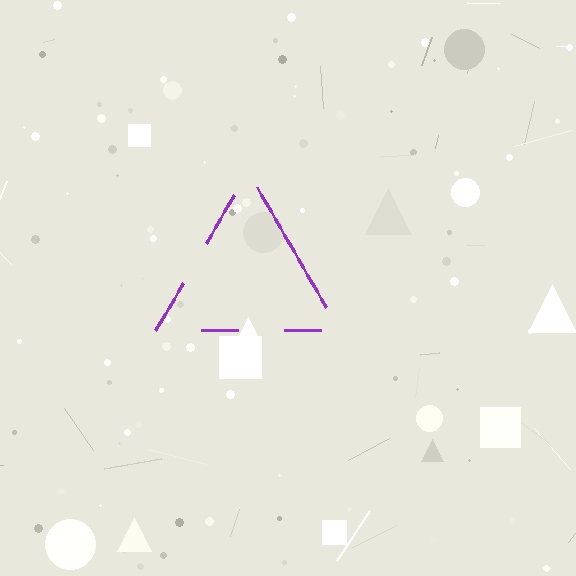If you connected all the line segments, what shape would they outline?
They would outline a triangle.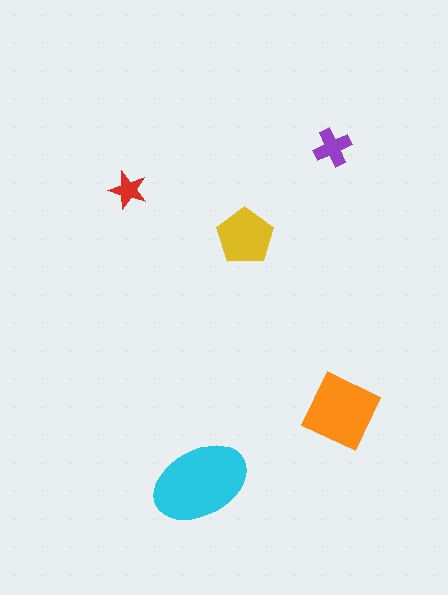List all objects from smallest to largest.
The red star, the purple cross, the yellow pentagon, the orange square, the cyan ellipse.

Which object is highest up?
The purple cross is topmost.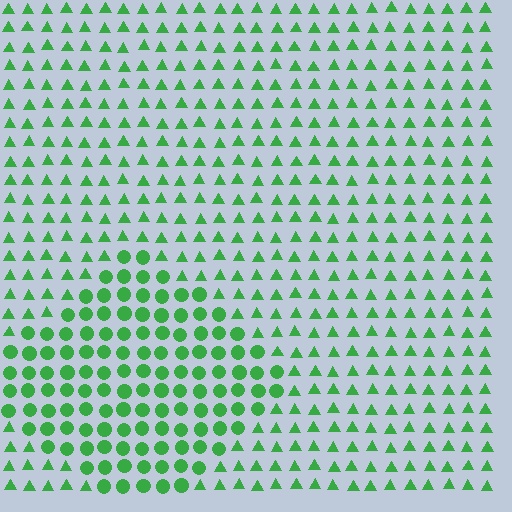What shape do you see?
I see a diamond.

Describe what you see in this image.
The image is filled with small green elements arranged in a uniform grid. A diamond-shaped region contains circles, while the surrounding area contains triangles. The boundary is defined purely by the change in element shape.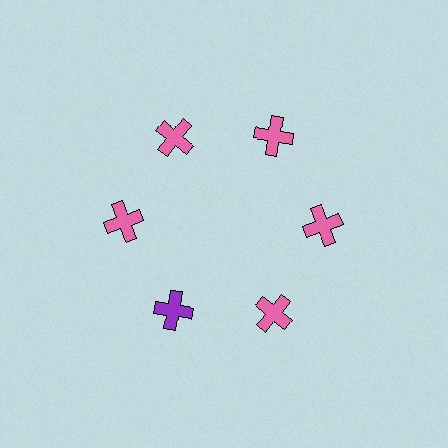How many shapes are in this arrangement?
There are 6 shapes arranged in a ring pattern.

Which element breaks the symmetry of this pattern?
The purple cross at roughly the 7 o'clock position breaks the symmetry. All other shapes are pink crosses.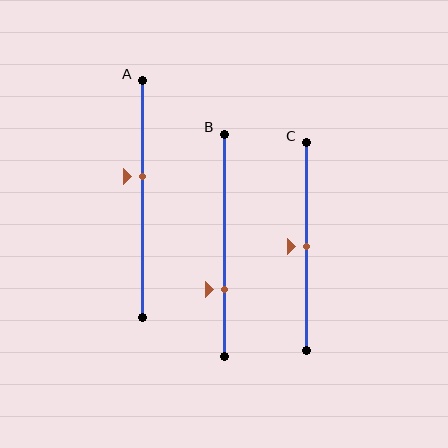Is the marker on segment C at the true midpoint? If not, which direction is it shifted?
Yes, the marker on segment C is at the true midpoint.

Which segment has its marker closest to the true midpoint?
Segment C has its marker closest to the true midpoint.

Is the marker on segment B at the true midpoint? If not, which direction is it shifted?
No, the marker on segment B is shifted downward by about 20% of the segment length.